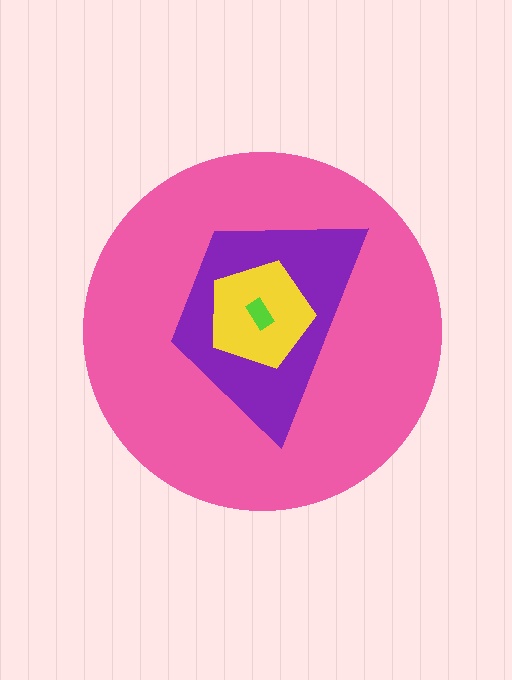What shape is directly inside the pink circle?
The purple trapezoid.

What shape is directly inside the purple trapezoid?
The yellow pentagon.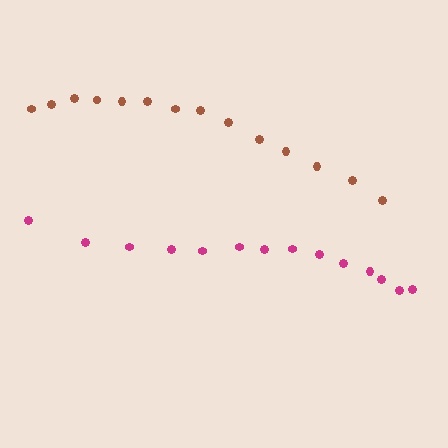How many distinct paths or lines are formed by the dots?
There are 2 distinct paths.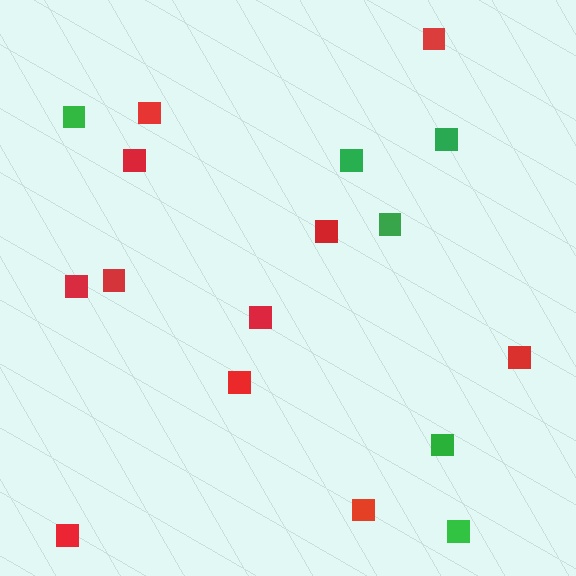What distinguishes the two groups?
There are 2 groups: one group of green squares (6) and one group of red squares (11).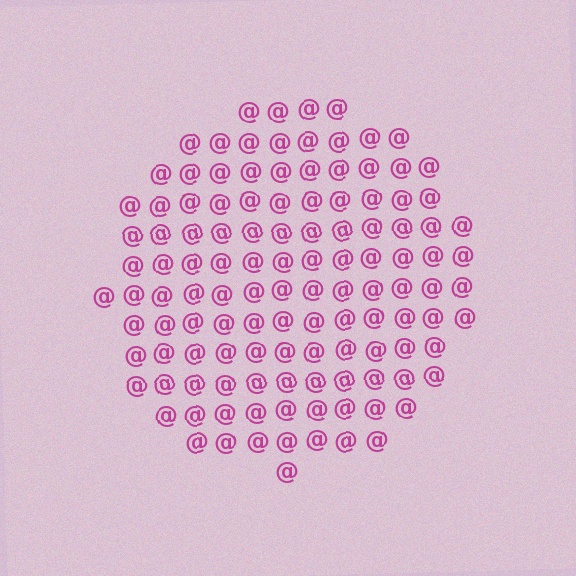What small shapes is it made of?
It is made of small at signs.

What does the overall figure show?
The overall figure shows a circle.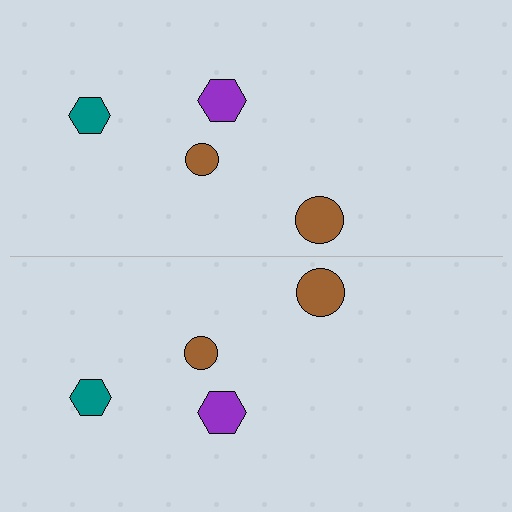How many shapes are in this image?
There are 8 shapes in this image.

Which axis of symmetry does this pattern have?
The pattern has a horizontal axis of symmetry running through the center of the image.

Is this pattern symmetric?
Yes, this pattern has bilateral (reflection) symmetry.